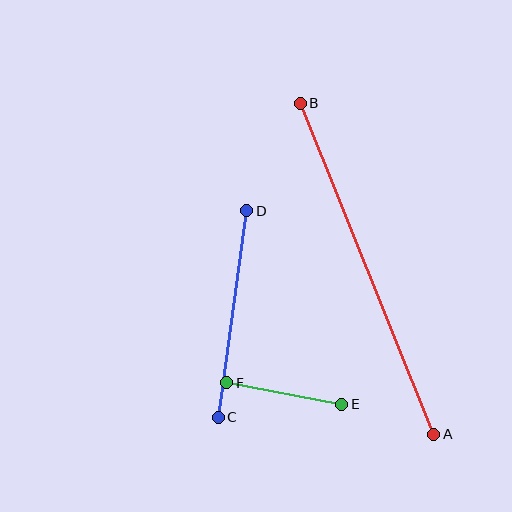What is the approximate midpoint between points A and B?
The midpoint is at approximately (367, 269) pixels.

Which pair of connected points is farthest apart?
Points A and B are farthest apart.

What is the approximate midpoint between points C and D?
The midpoint is at approximately (233, 314) pixels.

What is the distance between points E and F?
The distance is approximately 117 pixels.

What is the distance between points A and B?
The distance is approximately 357 pixels.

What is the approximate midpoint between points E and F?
The midpoint is at approximately (284, 393) pixels.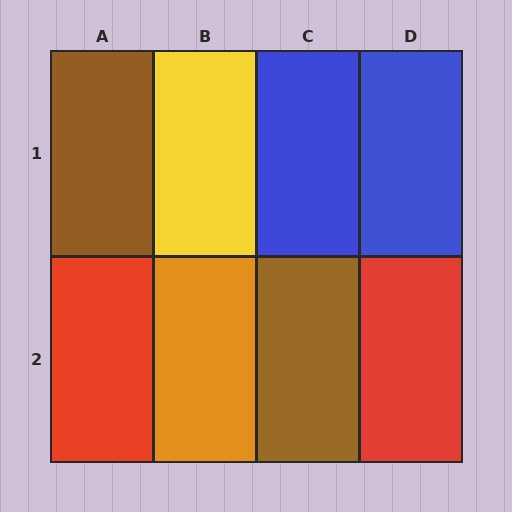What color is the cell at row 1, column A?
Brown.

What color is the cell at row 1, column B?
Yellow.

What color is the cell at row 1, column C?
Blue.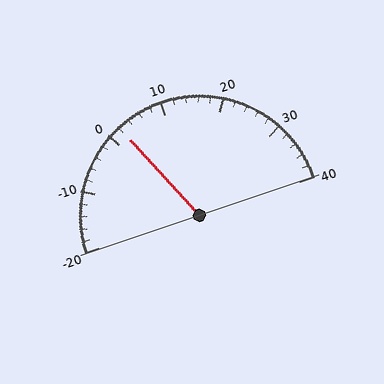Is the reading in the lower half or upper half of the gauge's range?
The reading is in the lower half of the range (-20 to 40).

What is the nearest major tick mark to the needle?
The nearest major tick mark is 0.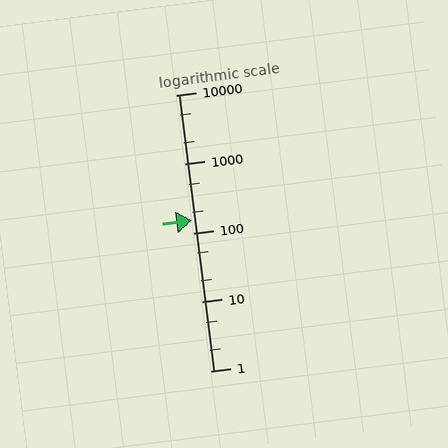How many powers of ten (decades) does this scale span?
The scale spans 4 decades, from 1 to 10000.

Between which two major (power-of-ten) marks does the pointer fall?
The pointer is between 100 and 1000.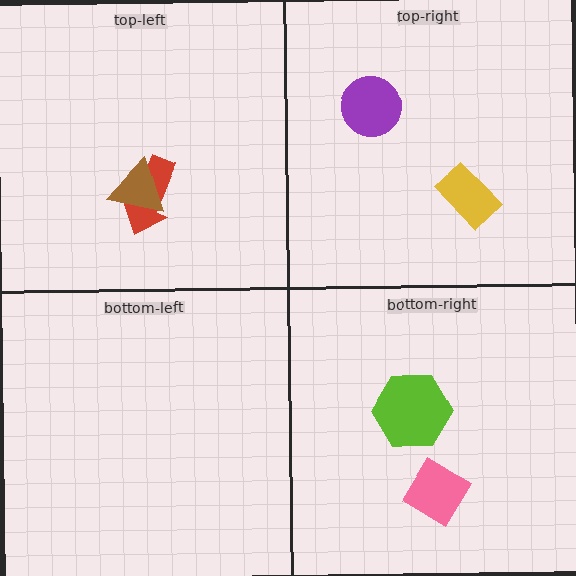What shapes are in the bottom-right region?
The lime hexagon, the pink diamond.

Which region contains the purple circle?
The top-right region.